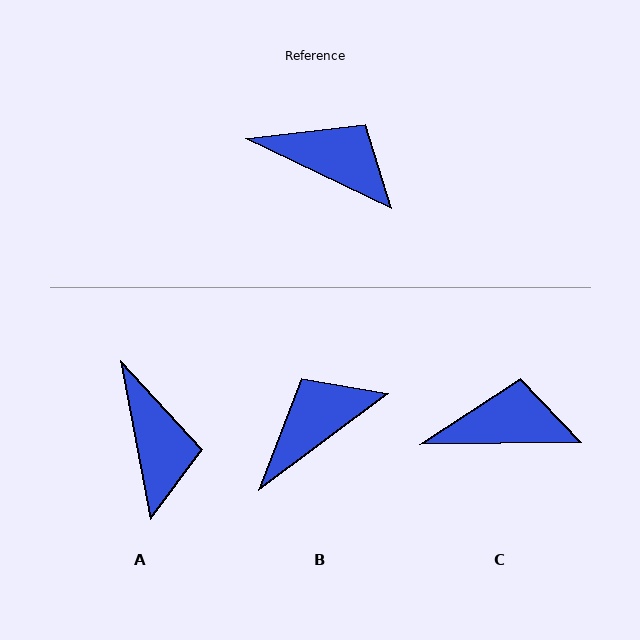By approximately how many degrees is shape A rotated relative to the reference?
Approximately 54 degrees clockwise.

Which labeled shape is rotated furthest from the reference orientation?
B, about 62 degrees away.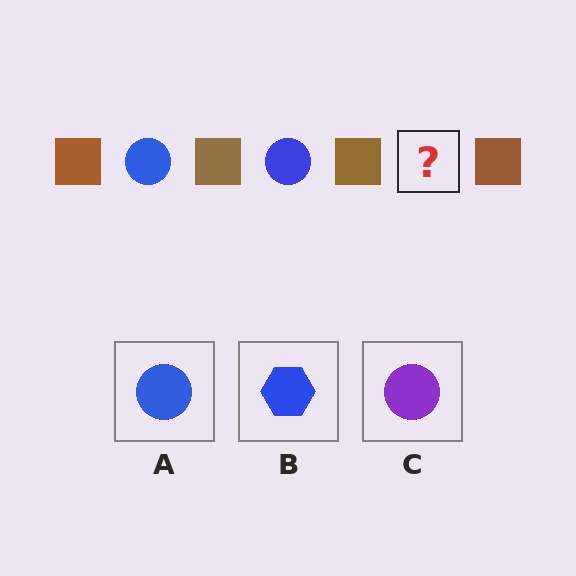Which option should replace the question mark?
Option A.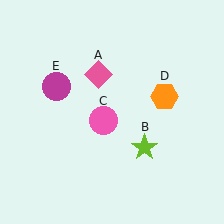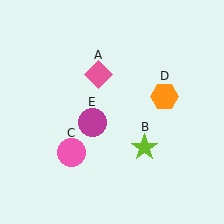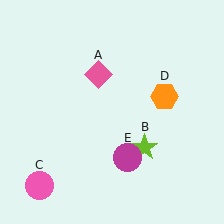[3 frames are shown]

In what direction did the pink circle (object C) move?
The pink circle (object C) moved down and to the left.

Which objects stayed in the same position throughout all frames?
Pink diamond (object A) and lime star (object B) and orange hexagon (object D) remained stationary.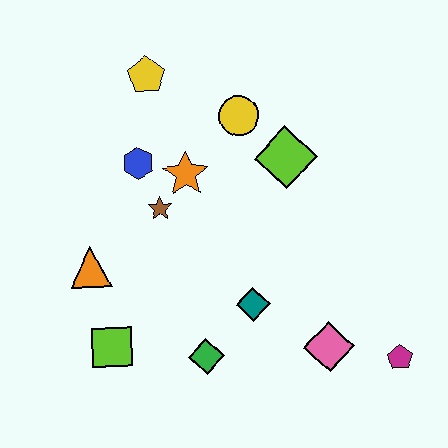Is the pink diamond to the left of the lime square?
No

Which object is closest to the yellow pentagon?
The blue hexagon is closest to the yellow pentagon.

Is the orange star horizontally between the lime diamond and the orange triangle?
Yes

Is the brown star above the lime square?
Yes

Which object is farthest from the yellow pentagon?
The magenta pentagon is farthest from the yellow pentagon.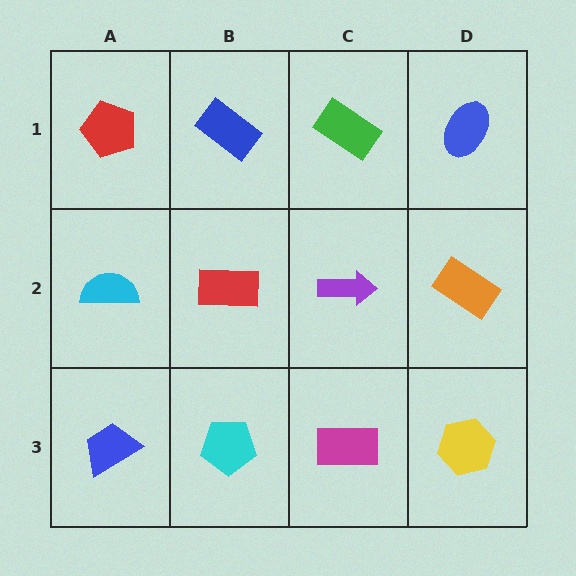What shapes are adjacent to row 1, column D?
An orange rectangle (row 2, column D), a green rectangle (row 1, column C).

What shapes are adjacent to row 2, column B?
A blue rectangle (row 1, column B), a cyan pentagon (row 3, column B), a cyan semicircle (row 2, column A), a purple arrow (row 2, column C).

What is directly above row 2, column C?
A green rectangle.